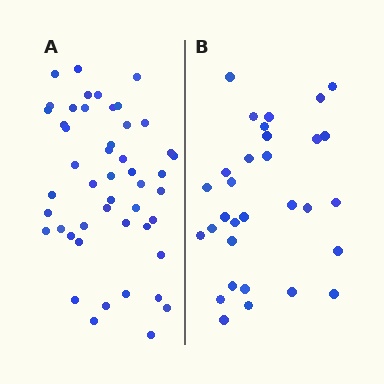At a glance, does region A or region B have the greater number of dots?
Region A (the left region) has more dots.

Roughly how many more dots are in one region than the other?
Region A has approximately 15 more dots than region B.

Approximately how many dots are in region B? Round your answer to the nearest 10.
About 30 dots. (The exact count is 31, which rounds to 30.)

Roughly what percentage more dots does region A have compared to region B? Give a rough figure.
About 55% more.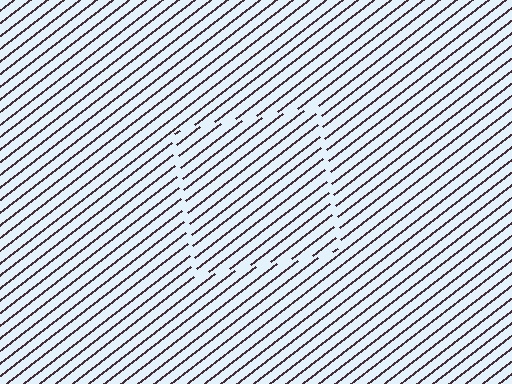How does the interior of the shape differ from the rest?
The interior of the shape contains the same grating, shifted by half a period — the contour is defined by the phase discontinuity where line-ends from the inner and outer gratings abut.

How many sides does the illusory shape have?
4 sides — the line-ends trace a square.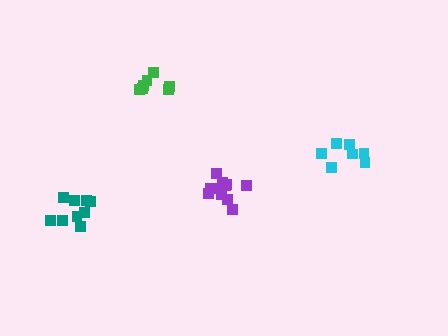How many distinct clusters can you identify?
There are 4 distinct clusters.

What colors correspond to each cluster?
The clusters are colored: cyan, teal, green, purple.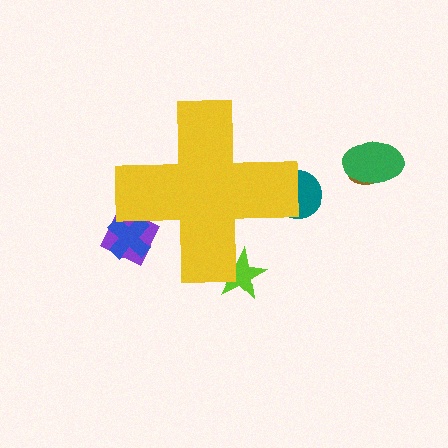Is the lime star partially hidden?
Yes, the lime star is partially hidden behind the yellow cross.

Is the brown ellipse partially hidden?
No, the brown ellipse is fully visible.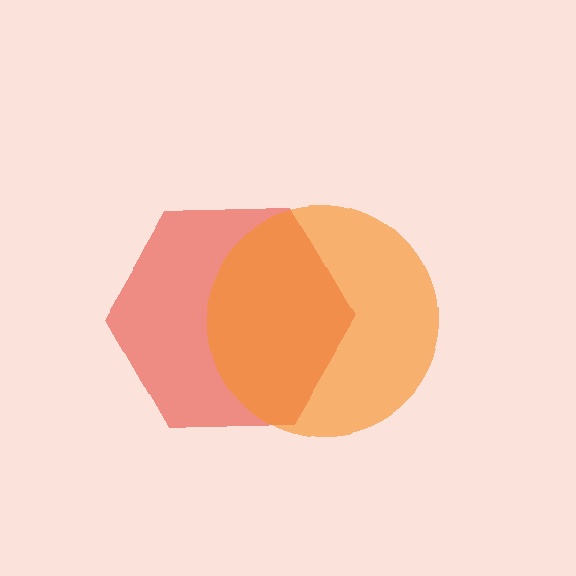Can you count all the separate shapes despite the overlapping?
Yes, there are 2 separate shapes.